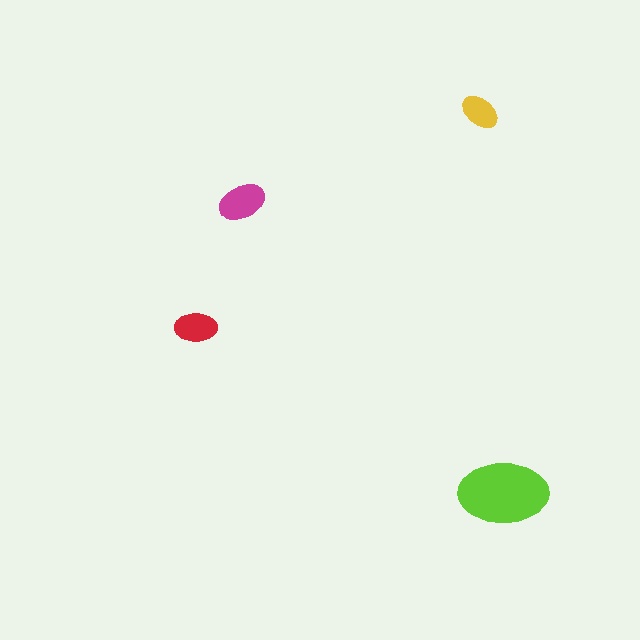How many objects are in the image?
There are 4 objects in the image.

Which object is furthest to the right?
The lime ellipse is rightmost.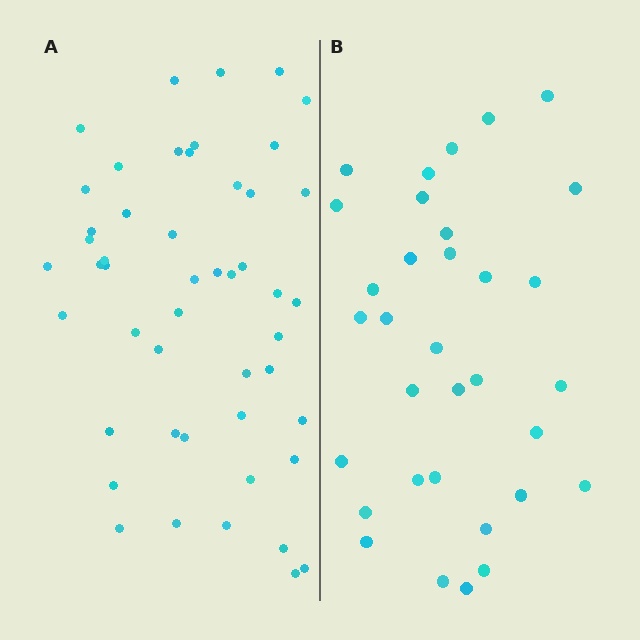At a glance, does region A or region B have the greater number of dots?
Region A (the left region) has more dots.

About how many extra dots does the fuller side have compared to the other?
Region A has approximately 15 more dots than region B.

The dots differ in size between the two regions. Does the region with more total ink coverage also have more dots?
No. Region B has more total ink coverage because its dots are larger, but region A actually contains more individual dots. Total area can be misleading — the number of items is what matters here.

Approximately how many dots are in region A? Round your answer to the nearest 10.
About 50 dots. (The exact count is 49, which rounds to 50.)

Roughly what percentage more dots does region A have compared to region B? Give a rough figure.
About 50% more.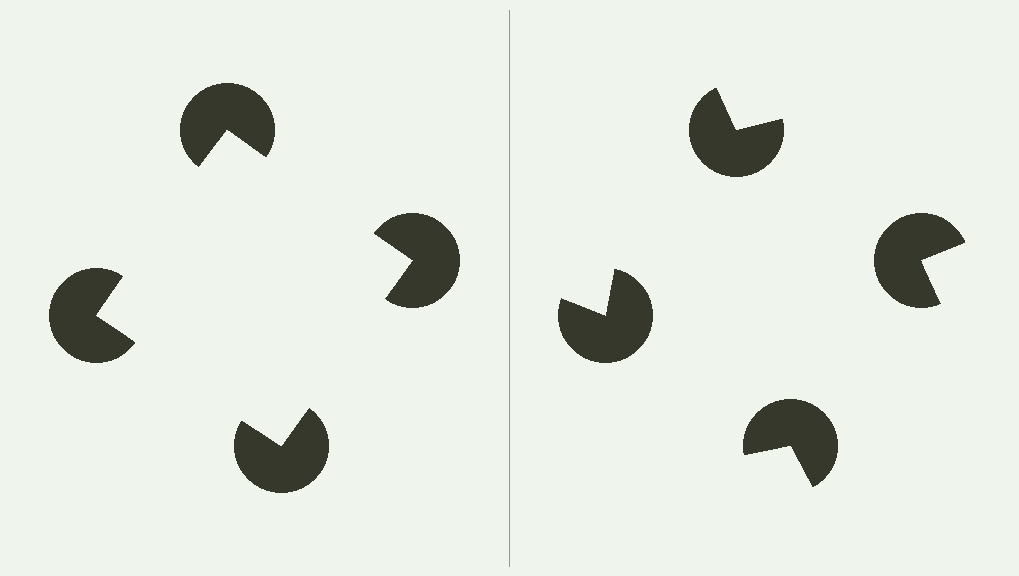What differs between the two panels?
The pac-man discs are positioned identically on both sides; only the wedge orientations differ. On the left they align to a square; on the right they are misaligned.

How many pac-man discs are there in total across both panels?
8 — 4 on each side.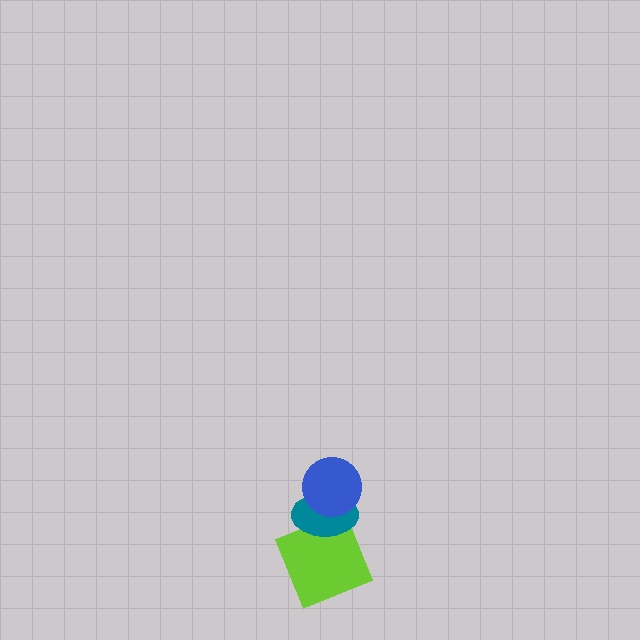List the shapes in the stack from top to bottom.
From top to bottom: the blue circle, the teal ellipse, the lime square.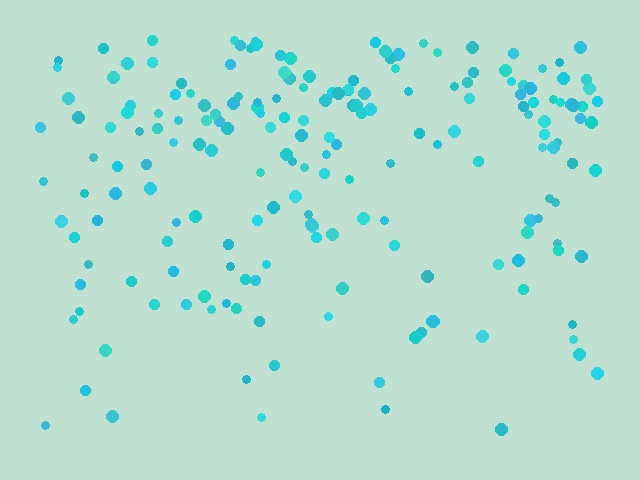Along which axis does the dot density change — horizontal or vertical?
Vertical.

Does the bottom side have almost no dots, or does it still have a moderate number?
Still a moderate number, just noticeably fewer than the top.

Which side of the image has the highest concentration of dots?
The top.